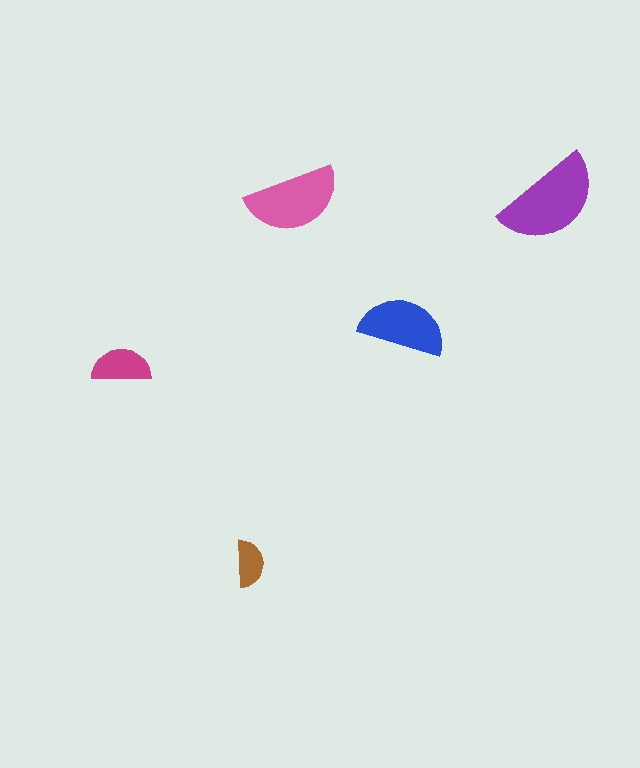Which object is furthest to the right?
The purple semicircle is rightmost.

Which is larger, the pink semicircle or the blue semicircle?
The pink one.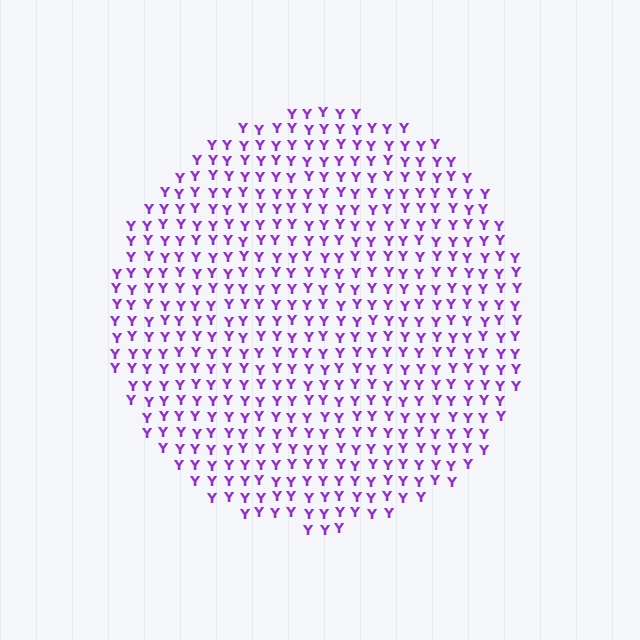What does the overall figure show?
The overall figure shows a circle.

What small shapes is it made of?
It is made of small letter Y's.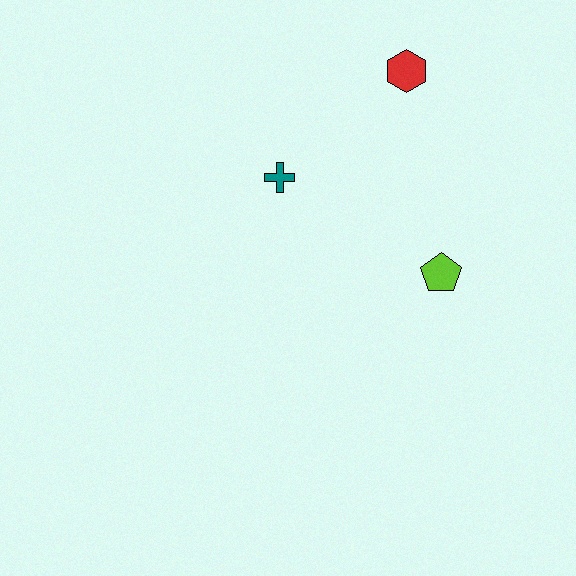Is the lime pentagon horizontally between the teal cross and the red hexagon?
No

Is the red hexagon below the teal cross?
No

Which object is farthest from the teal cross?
The lime pentagon is farthest from the teal cross.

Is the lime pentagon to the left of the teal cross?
No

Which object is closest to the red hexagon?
The teal cross is closest to the red hexagon.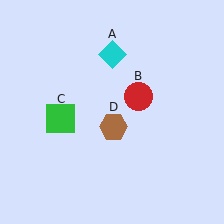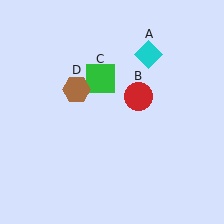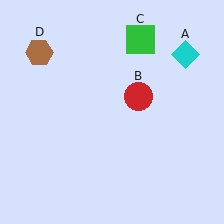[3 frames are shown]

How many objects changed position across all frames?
3 objects changed position: cyan diamond (object A), green square (object C), brown hexagon (object D).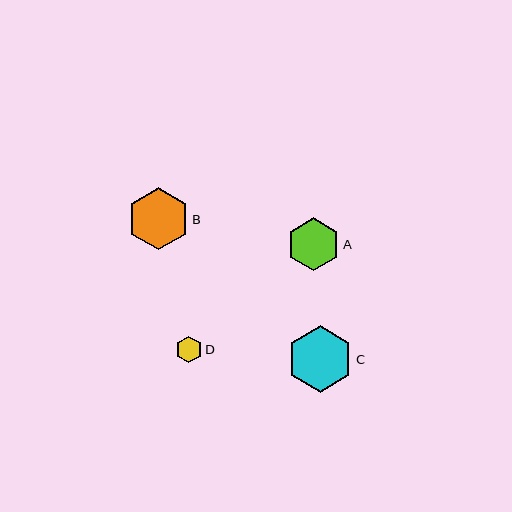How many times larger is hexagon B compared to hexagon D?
Hexagon B is approximately 2.3 times the size of hexagon D.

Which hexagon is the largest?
Hexagon C is the largest with a size of approximately 66 pixels.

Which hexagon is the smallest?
Hexagon D is the smallest with a size of approximately 27 pixels.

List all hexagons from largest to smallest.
From largest to smallest: C, B, A, D.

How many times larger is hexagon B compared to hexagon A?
Hexagon B is approximately 1.2 times the size of hexagon A.